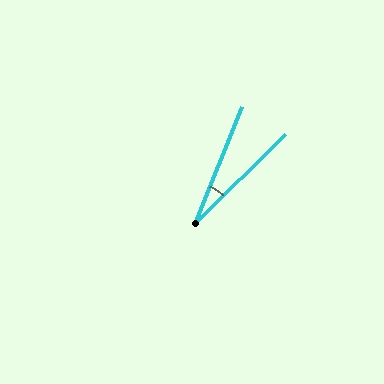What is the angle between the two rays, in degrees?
Approximately 23 degrees.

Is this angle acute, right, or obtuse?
It is acute.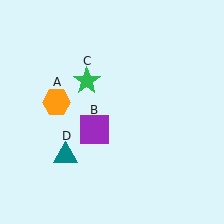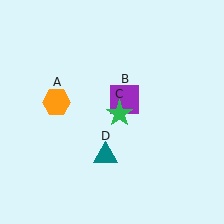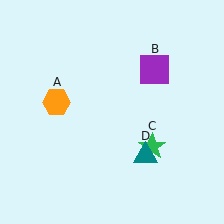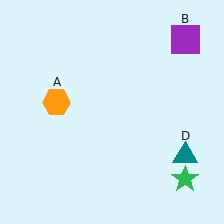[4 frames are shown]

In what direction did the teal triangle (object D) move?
The teal triangle (object D) moved right.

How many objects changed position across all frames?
3 objects changed position: purple square (object B), green star (object C), teal triangle (object D).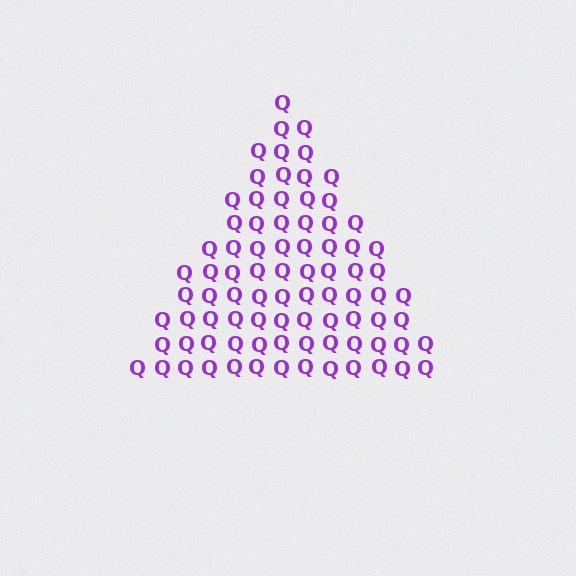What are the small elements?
The small elements are letter Q's.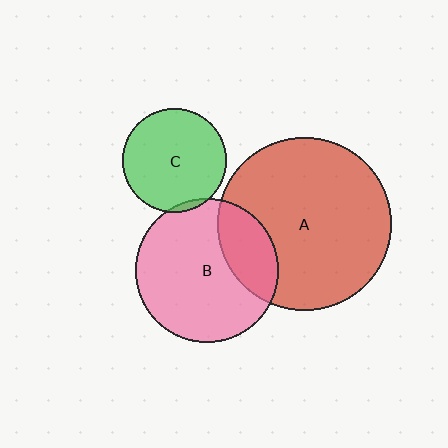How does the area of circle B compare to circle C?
Approximately 1.9 times.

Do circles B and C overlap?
Yes.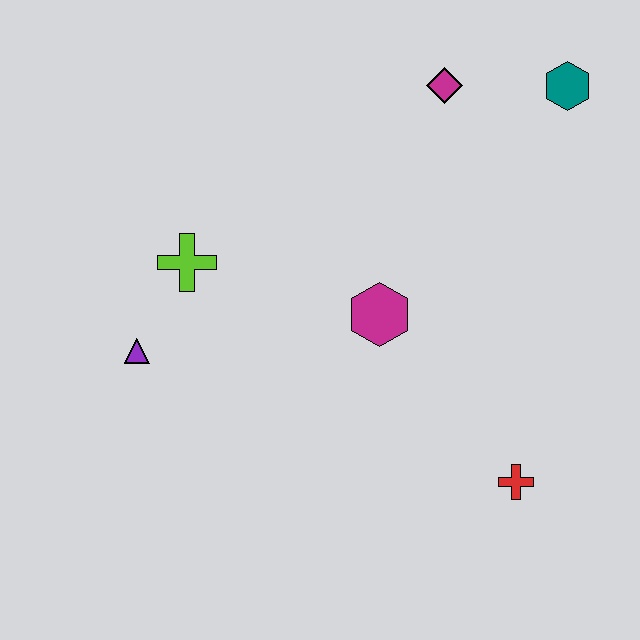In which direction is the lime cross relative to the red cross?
The lime cross is to the left of the red cross.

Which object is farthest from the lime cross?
The teal hexagon is farthest from the lime cross.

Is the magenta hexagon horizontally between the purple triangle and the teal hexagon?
Yes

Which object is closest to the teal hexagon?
The magenta diamond is closest to the teal hexagon.